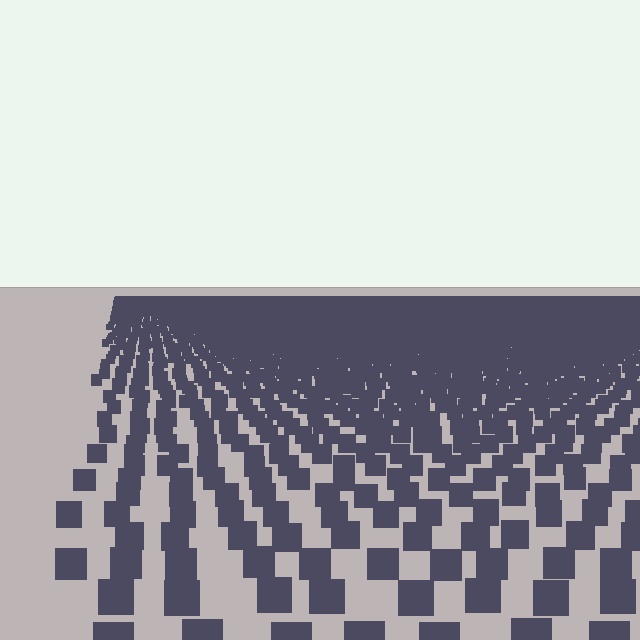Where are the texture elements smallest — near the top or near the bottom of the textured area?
Near the top.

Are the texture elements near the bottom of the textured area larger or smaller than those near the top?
Larger. Near the bottom, elements are closer to the viewer and appear at a bigger on-screen size.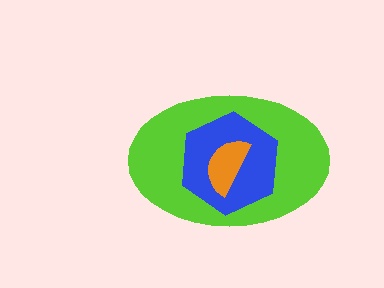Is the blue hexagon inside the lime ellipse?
Yes.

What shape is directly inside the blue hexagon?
The orange semicircle.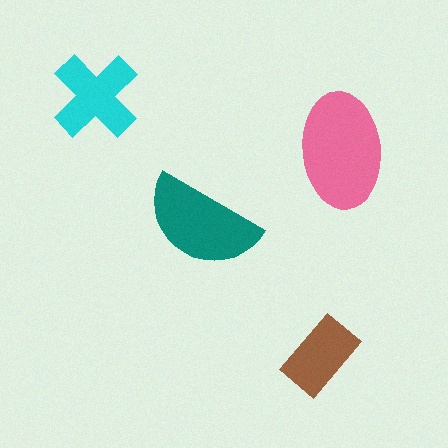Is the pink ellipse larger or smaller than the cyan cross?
Larger.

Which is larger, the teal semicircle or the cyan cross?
The teal semicircle.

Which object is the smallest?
The brown rectangle.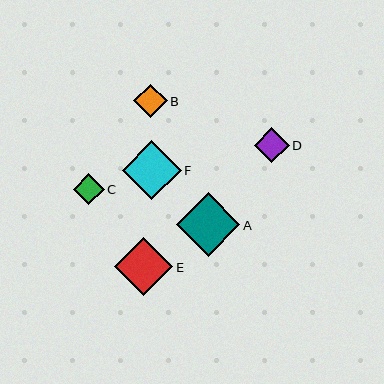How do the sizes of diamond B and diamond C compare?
Diamond B and diamond C are approximately the same size.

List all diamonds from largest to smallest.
From largest to smallest: A, F, E, D, B, C.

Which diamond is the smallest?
Diamond C is the smallest with a size of approximately 31 pixels.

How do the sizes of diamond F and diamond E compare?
Diamond F and diamond E are approximately the same size.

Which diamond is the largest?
Diamond A is the largest with a size of approximately 63 pixels.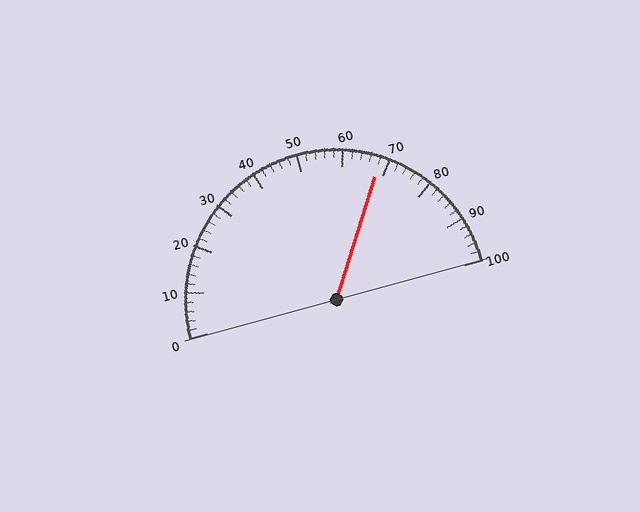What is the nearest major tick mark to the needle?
The nearest major tick mark is 70.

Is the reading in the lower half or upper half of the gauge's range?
The reading is in the upper half of the range (0 to 100).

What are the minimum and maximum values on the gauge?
The gauge ranges from 0 to 100.